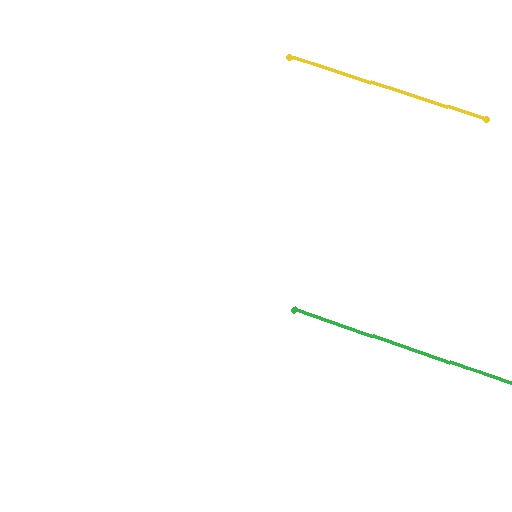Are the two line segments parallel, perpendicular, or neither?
Parallel — their directions differ by only 0.9°.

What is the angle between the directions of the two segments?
Approximately 1 degree.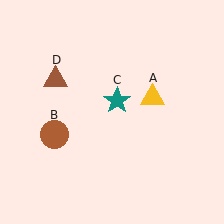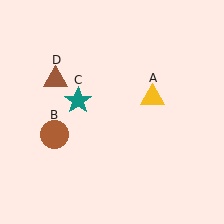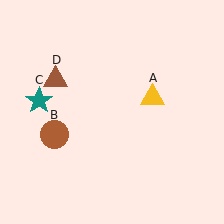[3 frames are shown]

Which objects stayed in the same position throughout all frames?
Yellow triangle (object A) and brown circle (object B) and brown triangle (object D) remained stationary.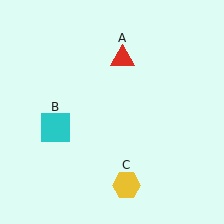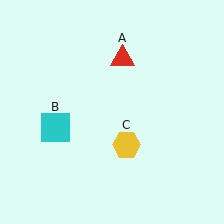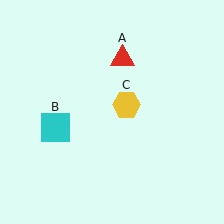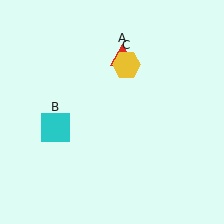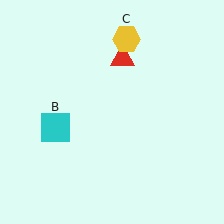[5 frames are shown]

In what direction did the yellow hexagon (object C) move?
The yellow hexagon (object C) moved up.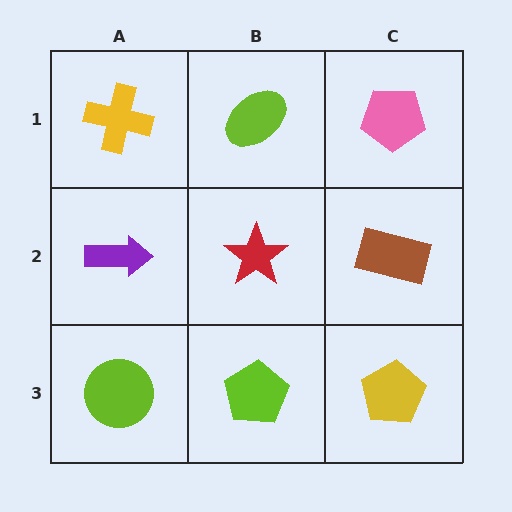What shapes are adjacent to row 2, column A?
A yellow cross (row 1, column A), a lime circle (row 3, column A), a red star (row 2, column B).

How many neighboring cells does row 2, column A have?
3.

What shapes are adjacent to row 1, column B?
A red star (row 2, column B), a yellow cross (row 1, column A), a pink pentagon (row 1, column C).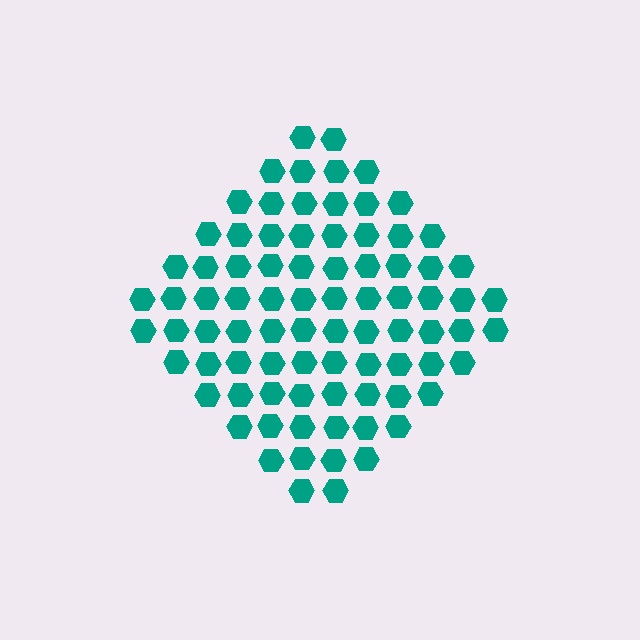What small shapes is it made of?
It is made of small hexagons.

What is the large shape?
The large shape is a diamond.